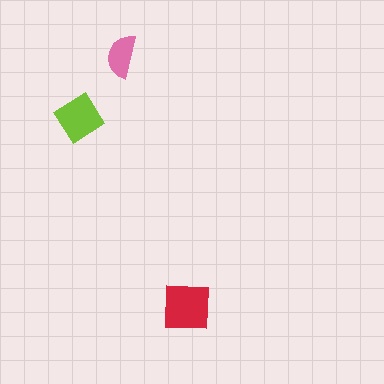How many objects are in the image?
There are 3 objects in the image.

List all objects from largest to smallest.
The red square, the lime diamond, the pink semicircle.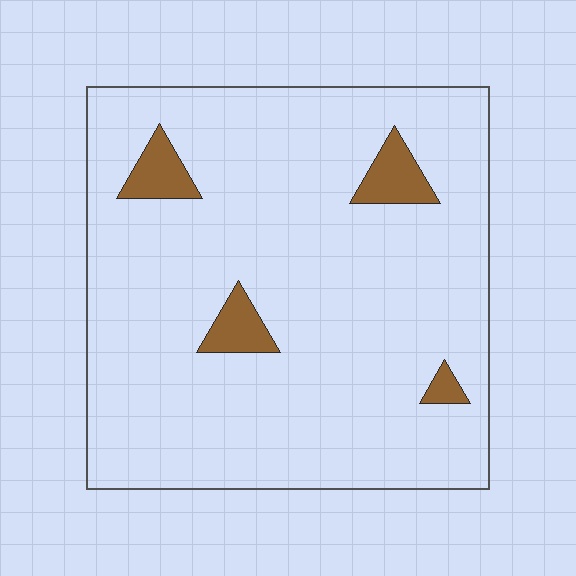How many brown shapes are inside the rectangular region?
4.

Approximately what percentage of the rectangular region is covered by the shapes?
Approximately 5%.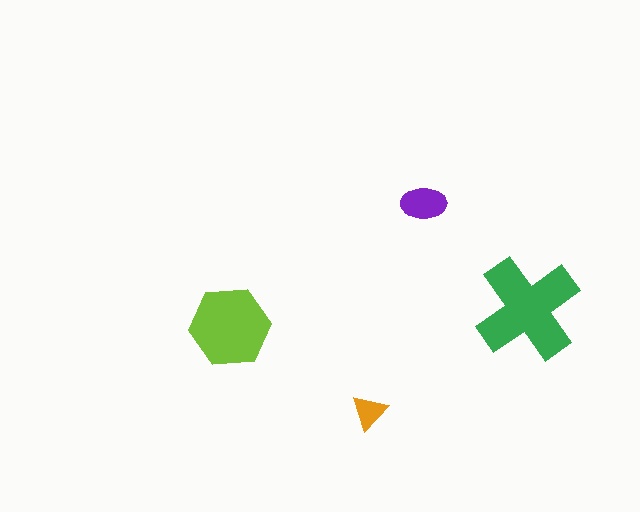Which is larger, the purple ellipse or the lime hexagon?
The lime hexagon.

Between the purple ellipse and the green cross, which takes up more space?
The green cross.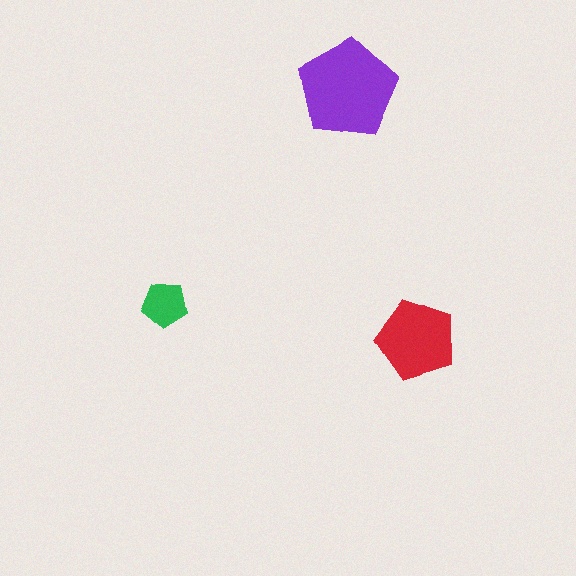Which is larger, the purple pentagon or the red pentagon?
The purple one.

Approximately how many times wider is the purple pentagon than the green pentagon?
About 2 times wider.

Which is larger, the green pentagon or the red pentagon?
The red one.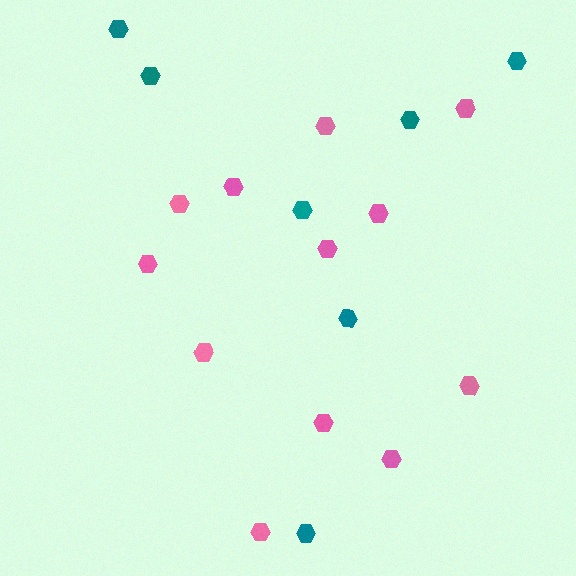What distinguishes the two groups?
There are 2 groups: one group of teal hexagons (7) and one group of pink hexagons (12).